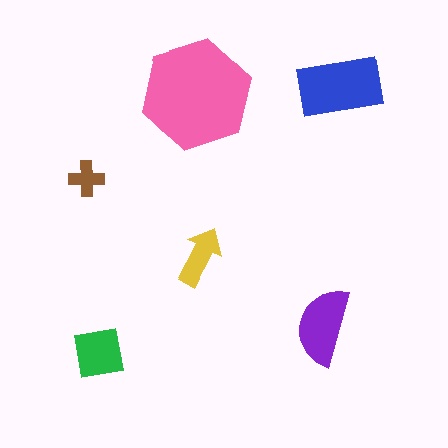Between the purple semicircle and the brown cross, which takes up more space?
The purple semicircle.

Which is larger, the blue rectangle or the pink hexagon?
The pink hexagon.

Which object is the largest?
The pink hexagon.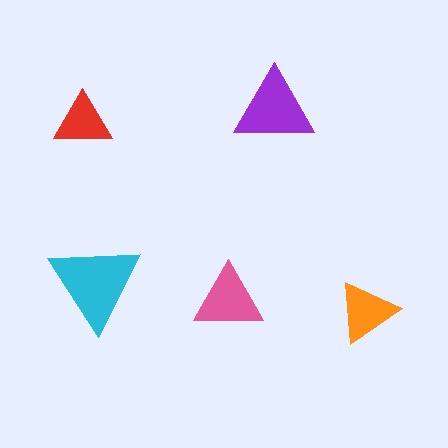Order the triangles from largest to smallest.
the cyan one, the purple one, the pink one, the orange one, the red one.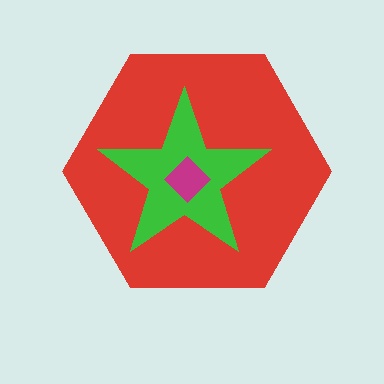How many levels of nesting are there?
3.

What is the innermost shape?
The magenta diamond.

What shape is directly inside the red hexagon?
The green star.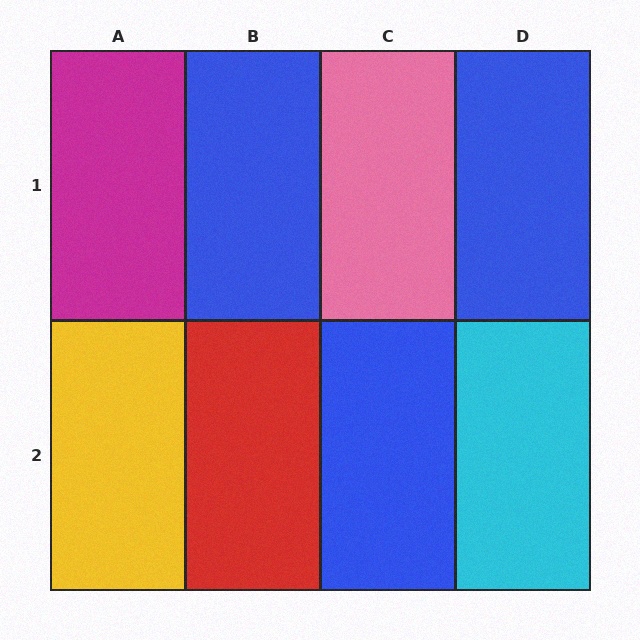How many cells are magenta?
1 cell is magenta.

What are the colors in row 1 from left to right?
Magenta, blue, pink, blue.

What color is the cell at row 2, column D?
Cyan.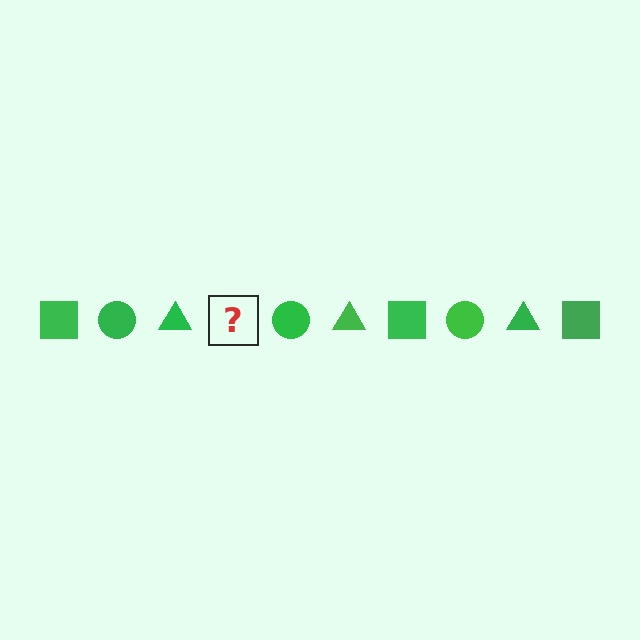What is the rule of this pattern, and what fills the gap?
The rule is that the pattern cycles through square, circle, triangle shapes in green. The gap should be filled with a green square.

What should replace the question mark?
The question mark should be replaced with a green square.